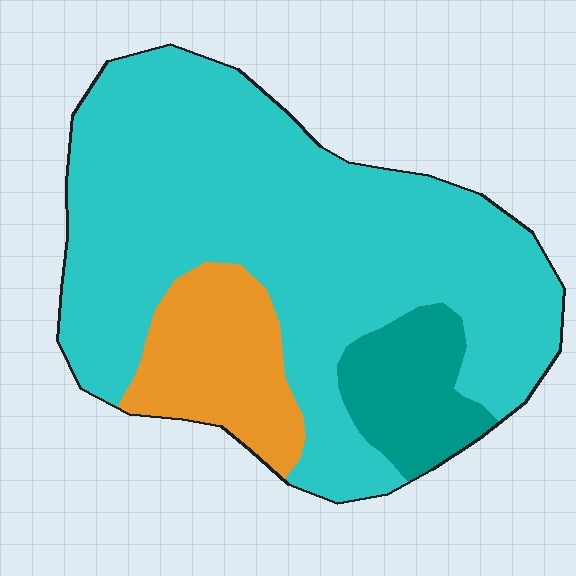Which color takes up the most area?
Cyan, at roughly 75%.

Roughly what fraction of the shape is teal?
Teal takes up less than a sixth of the shape.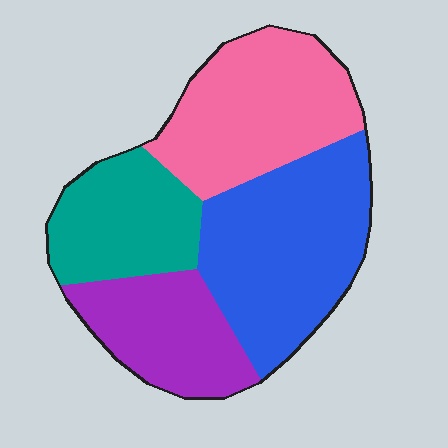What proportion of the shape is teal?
Teal covers roughly 20% of the shape.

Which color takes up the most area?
Blue, at roughly 35%.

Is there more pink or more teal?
Pink.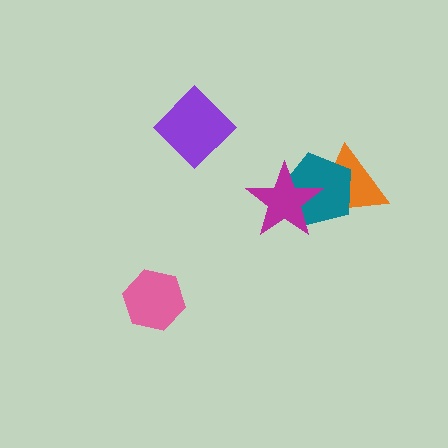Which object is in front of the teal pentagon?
The magenta star is in front of the teal pentagon.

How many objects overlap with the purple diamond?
0 objects overlap with the purple diamond.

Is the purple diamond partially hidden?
No, no other shape covers it.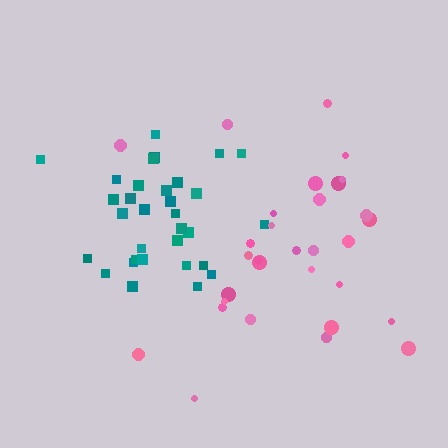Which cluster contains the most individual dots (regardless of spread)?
Teal (32).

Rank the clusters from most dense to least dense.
teal, pink.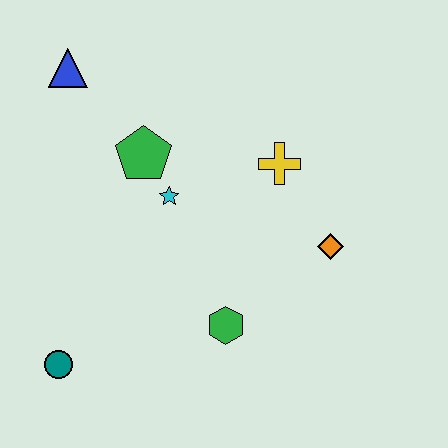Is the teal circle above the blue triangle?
No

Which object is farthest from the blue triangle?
The orange diamond is farthest from the blue triangle.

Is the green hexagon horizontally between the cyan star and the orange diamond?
Yes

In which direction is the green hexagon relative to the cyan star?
The green hexagon is below the cyan star.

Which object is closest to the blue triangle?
The green pentagon is closest to the blue triangle.